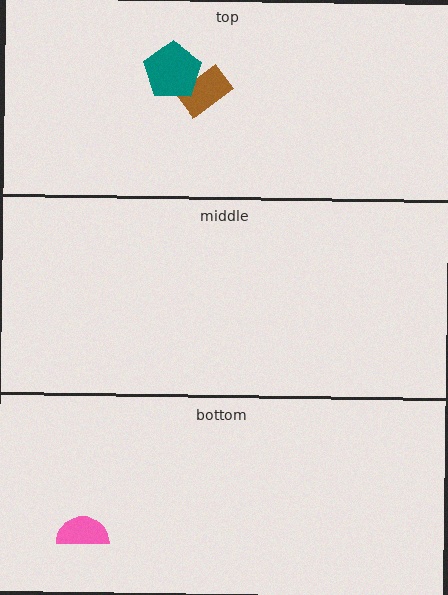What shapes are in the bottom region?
The pink semicircle.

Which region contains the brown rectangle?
The top region.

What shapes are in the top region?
The brown rectangle, the teal pentagon.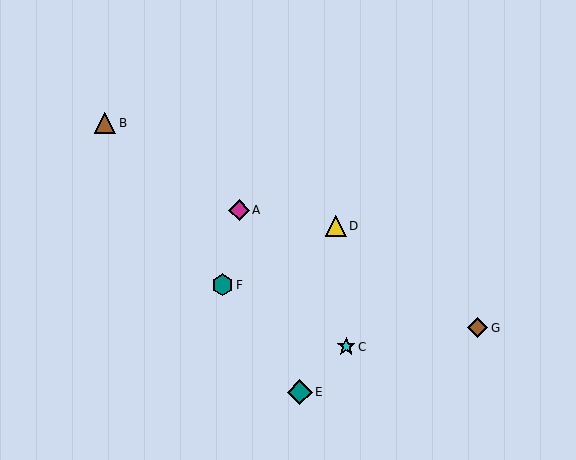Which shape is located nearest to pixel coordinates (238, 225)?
The magenta diamond (labeled A) at (239, 210) is nearest to that location.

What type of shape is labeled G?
Shape G is a brown diamond.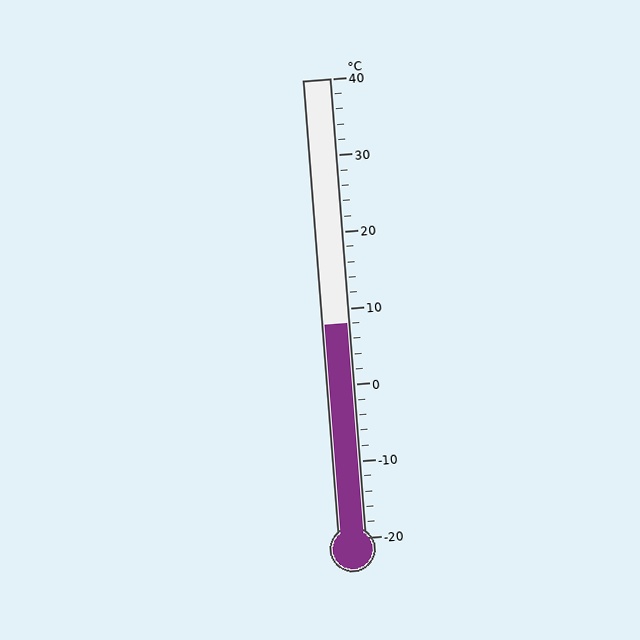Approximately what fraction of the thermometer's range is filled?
The thermometer is filled to approximately 45% of its range.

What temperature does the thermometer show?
The thermometer shows approximately 8°C.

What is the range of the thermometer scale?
The thermometer scale ranges from -20°C to 40°C.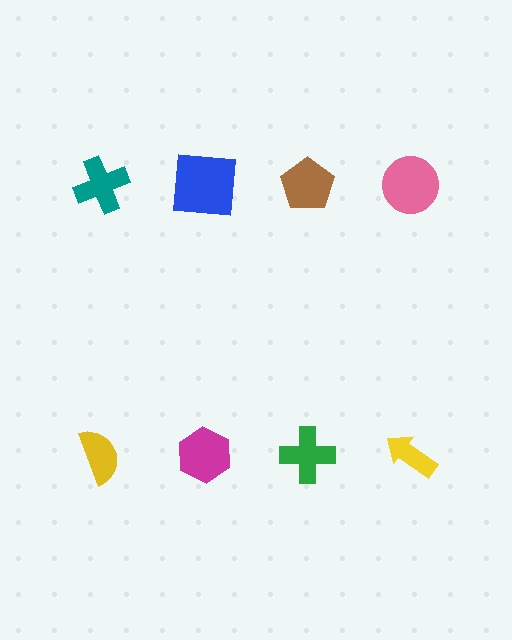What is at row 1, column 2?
A blue square.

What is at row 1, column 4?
A pink circle.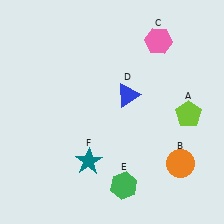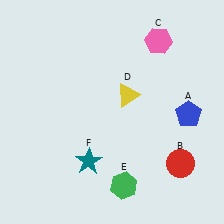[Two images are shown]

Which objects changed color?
A changed from lime to blue. B changed from orange to red. D changed from blue to yellow.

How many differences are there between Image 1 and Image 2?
There are 3 differences between the two images.